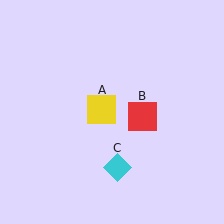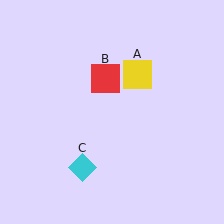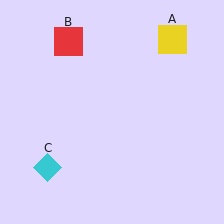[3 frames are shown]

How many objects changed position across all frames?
3 objects changed position: yellow square (object A), red square (object B), cyan diamond (object C).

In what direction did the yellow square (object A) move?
The yellow square (object A) moved up and to the right.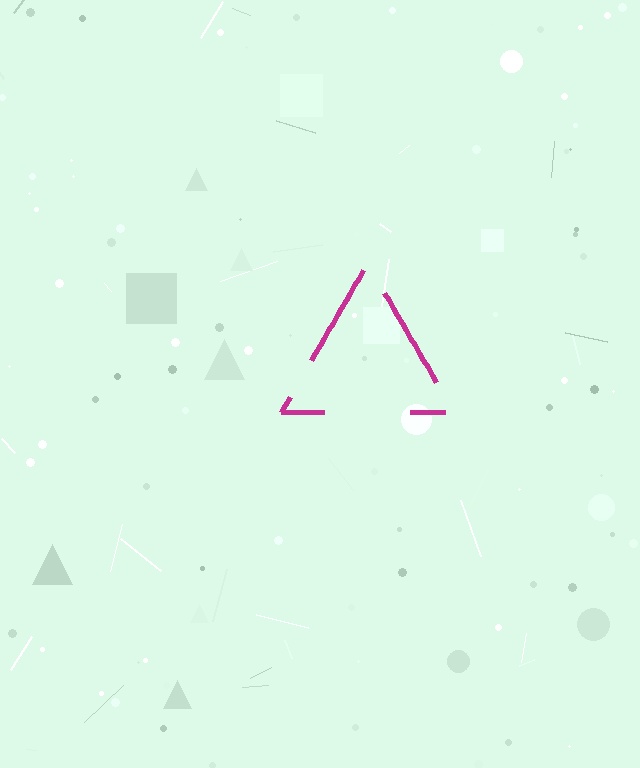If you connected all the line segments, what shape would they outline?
They would outline a triangle.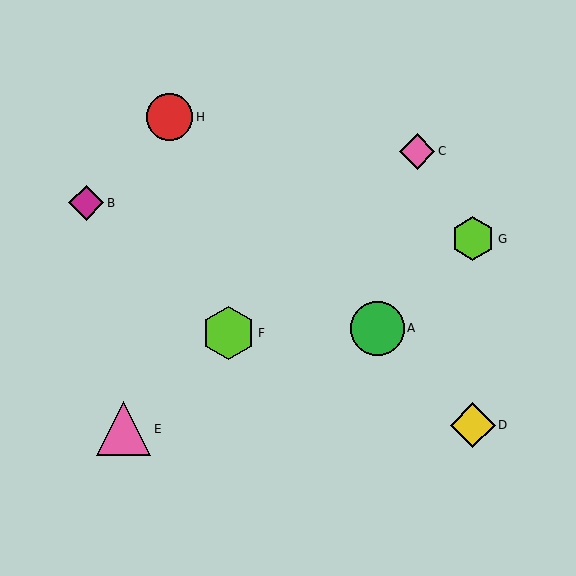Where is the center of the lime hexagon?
The center of the lime hexagon is at (228, 333).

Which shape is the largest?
The pink triangle (labeled E) is the largest.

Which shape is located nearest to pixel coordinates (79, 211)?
The magenta diamond (labeled B) at (86, 203) is nearest to that location.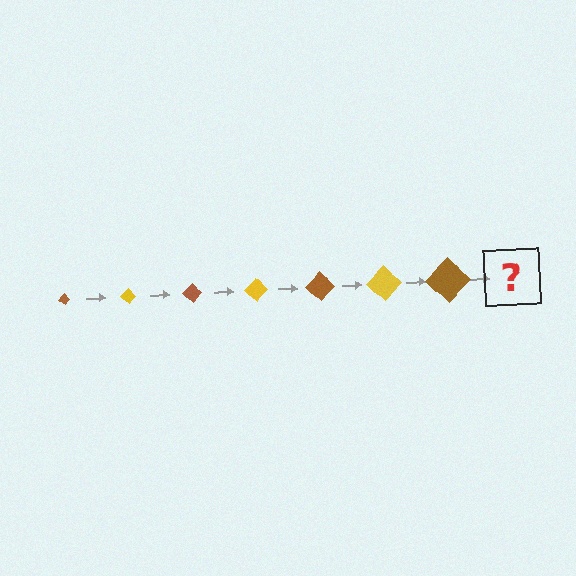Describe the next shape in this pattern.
It should be a yellow diamond, larger than the previous one.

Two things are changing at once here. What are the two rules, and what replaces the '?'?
The two rules are that the diamond grows larger each step and the color cycles through brown and yellow. The '?' should be a yellow diamond, larger than the previous one.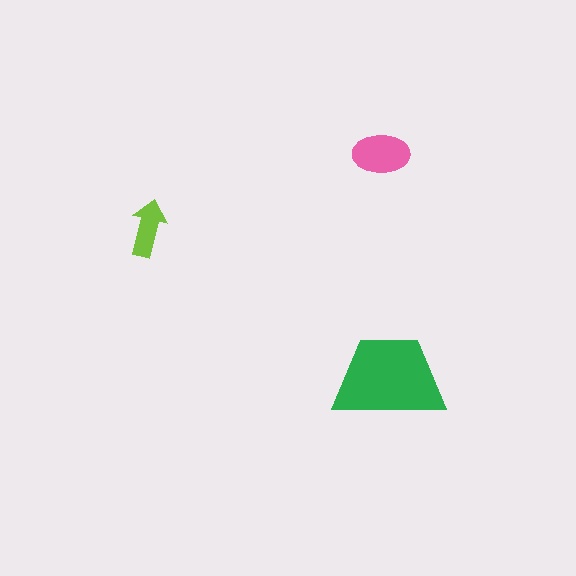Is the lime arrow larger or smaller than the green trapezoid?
Smaller.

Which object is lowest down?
The green trapezoid is bottommost.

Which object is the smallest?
The lime arrow.